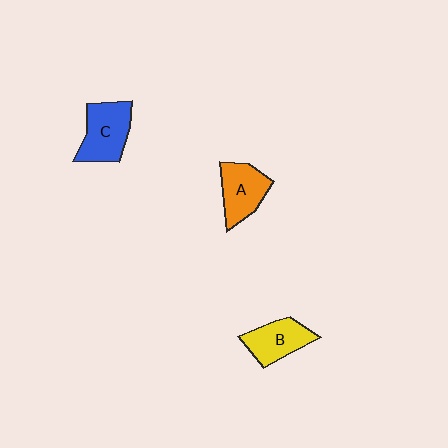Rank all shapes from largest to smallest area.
From largest to smallest: C (blue), A (orange), B (yellow).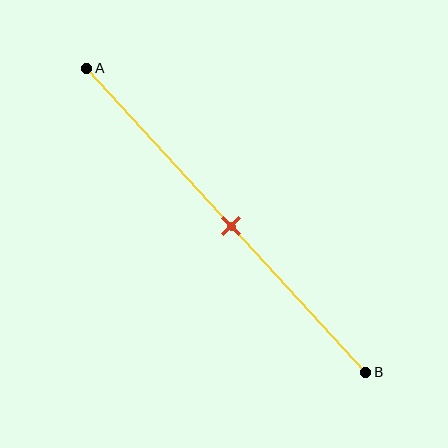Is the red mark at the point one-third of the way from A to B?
No, the mark is at about 50% from A, not at the 33% one-third point.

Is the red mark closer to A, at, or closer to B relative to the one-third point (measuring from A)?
The red mark is closer to point B than the one-third point of segment AB.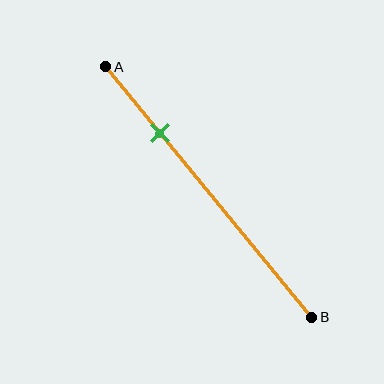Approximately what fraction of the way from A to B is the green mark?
The green mark is approximately 25% of the way from A to B.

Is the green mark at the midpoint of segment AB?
No, the mark is at about 25% from A, not at the 50% midpoint.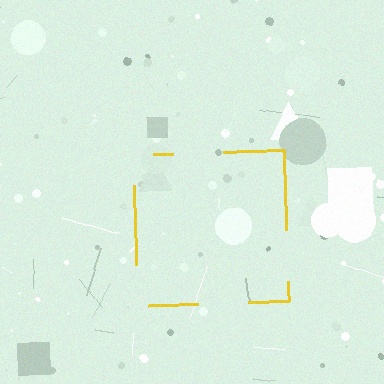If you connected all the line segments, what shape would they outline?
They would outline a square.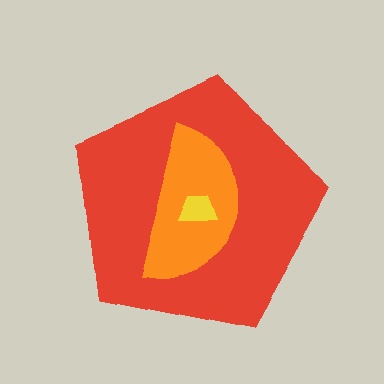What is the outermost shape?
The red pentagon.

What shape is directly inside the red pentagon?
The orange semicircle.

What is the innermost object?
The yellow trapezoid.